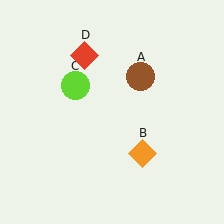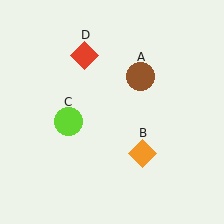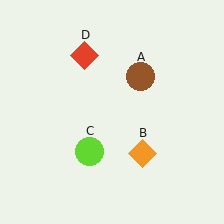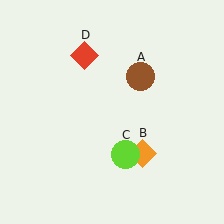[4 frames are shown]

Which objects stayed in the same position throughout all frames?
Brown circle (object A) and orange diamond (object B) and red diamond (object D) remained stationary.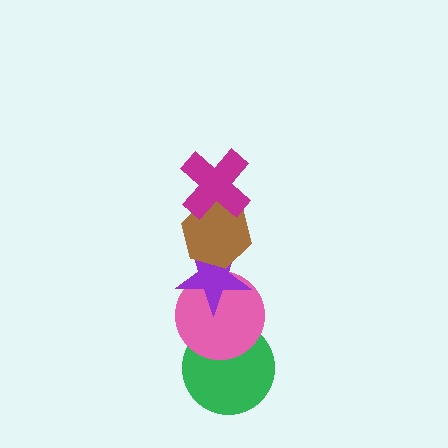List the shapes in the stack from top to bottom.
From top to bottom: the magenta cross, the brown hexagon, the purple star, the pink circle, the green circle.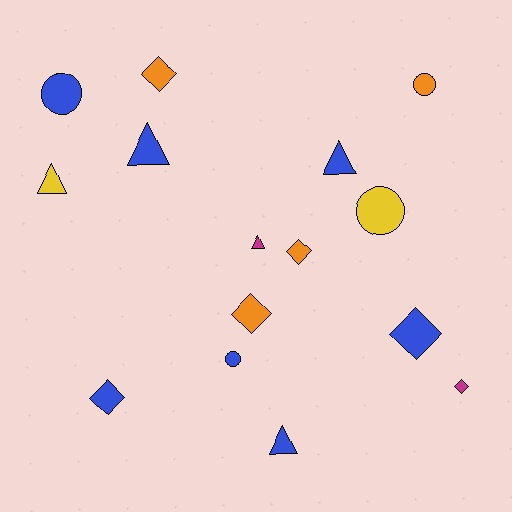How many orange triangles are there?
There are no orange triangles.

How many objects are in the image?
There are 15 objects.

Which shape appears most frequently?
Diamond, with 6 objects.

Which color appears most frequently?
Blue, with 7 objects.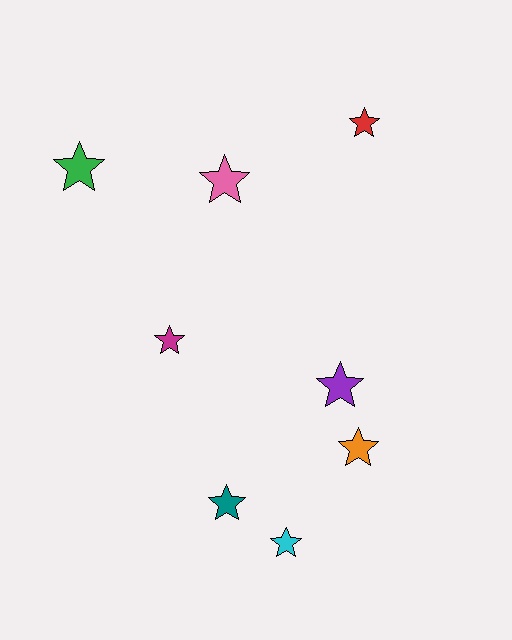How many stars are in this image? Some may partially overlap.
There are 8 stars.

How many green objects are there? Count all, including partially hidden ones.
There is 1 green object.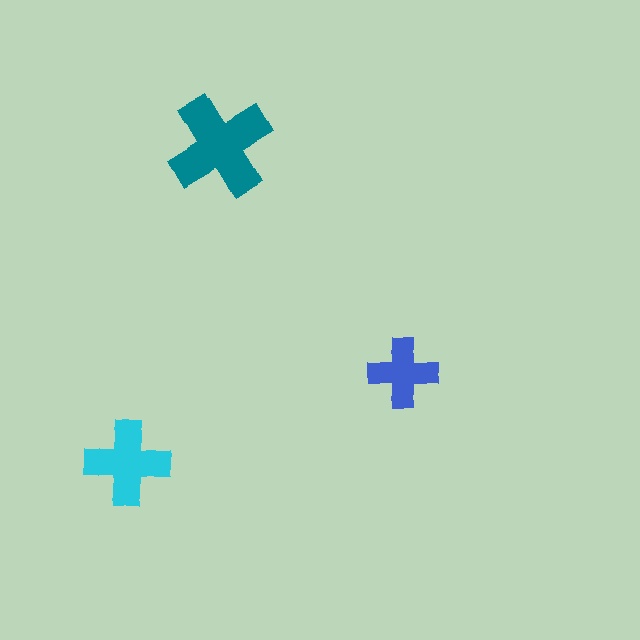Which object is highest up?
The teal cross is topmost.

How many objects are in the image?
There are 3 objects in the image.